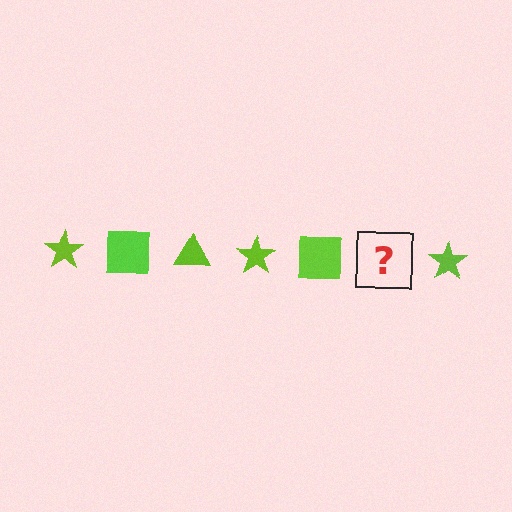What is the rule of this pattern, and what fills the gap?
The rule is that the pattern cycles through star, square, triangle shapes in lime. The gap should be filled with a lime triangle.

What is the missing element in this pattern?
The missing element is a lime triangle.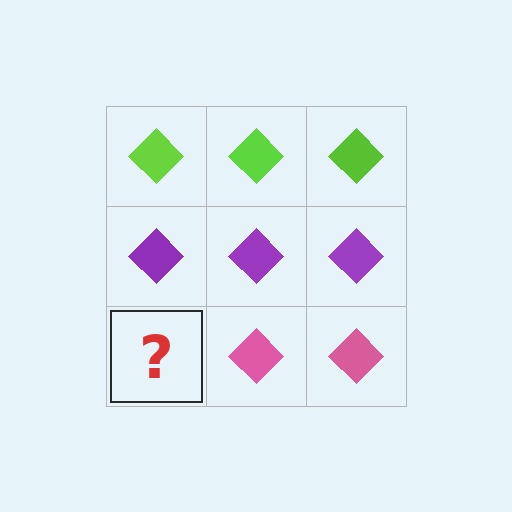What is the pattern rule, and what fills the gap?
The rule is that each row has a consistent color. The gap should be filled with a pink diamond.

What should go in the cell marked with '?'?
The missing cell should contain a pink diamond.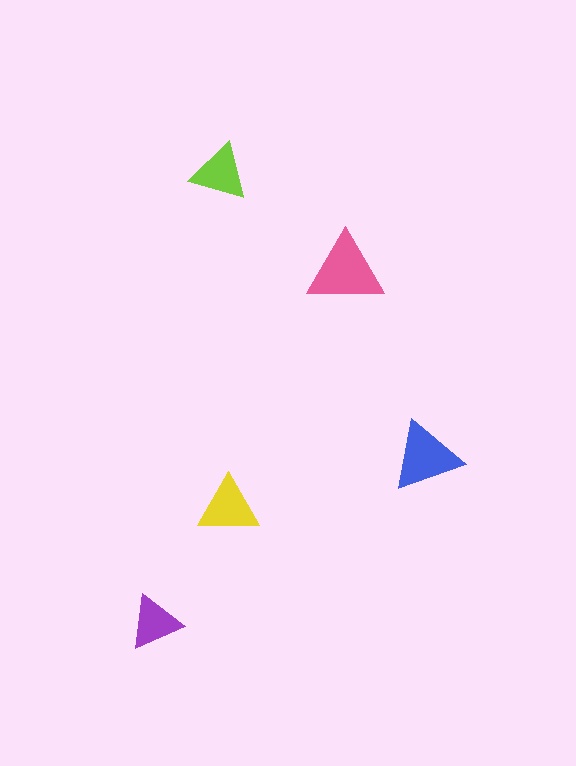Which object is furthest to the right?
The blue triangle is rightmost.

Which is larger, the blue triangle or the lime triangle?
The blue one.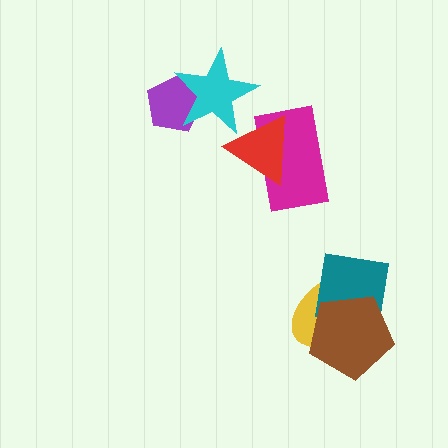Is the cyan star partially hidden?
No, no other shape covers it.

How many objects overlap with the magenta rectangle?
1 object overlaps with the magenta rectangle.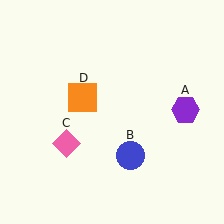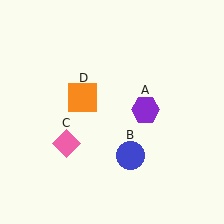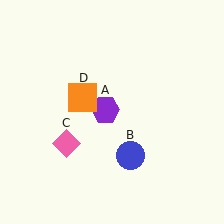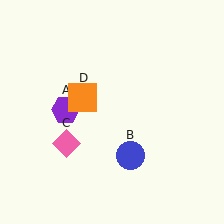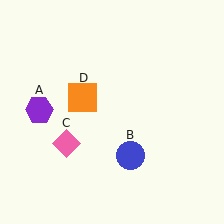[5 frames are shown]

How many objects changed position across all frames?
1 object changed position: purple hexagon (object A).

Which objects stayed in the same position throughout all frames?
Blue circle (object B) and pink diamond (object C) and orange square (object D) remained stationary.